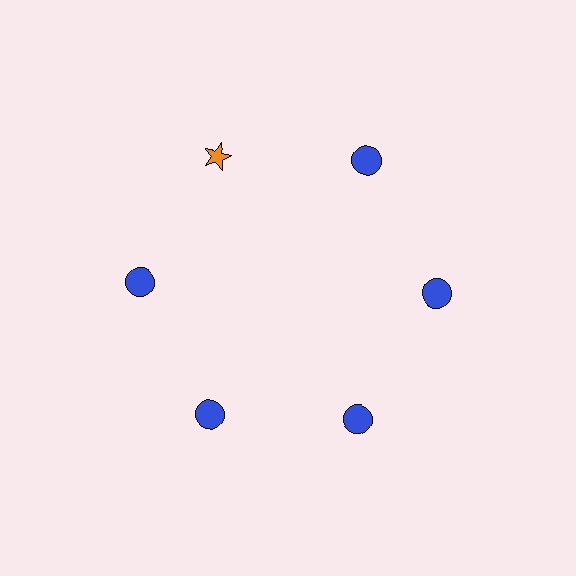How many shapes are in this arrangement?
There are 6 shapes arranged in a ring pattern.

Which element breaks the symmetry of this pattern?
The orange star at roughly the 11 o'clock position breaks the symmetry. All other shapes are blue circles.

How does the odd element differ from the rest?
It differs in both color (orange instead of blue) and shape (star instead of circle).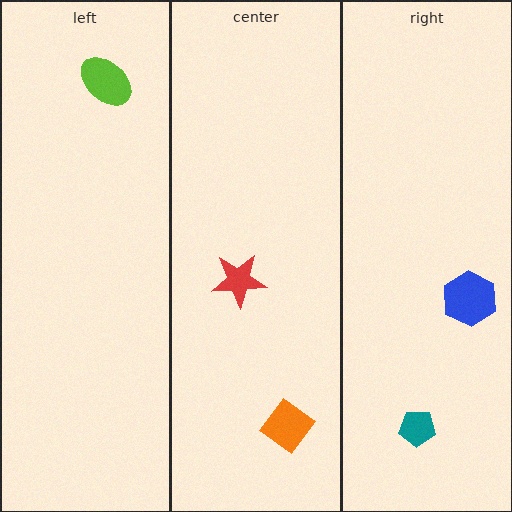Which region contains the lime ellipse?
The left region.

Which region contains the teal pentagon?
The right region.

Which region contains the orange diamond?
The center region.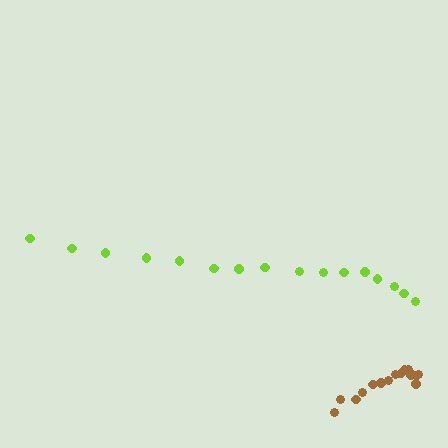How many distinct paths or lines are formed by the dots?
There are 2 distinct paths.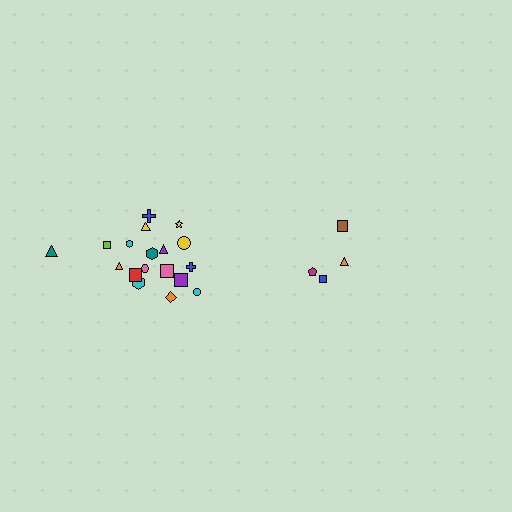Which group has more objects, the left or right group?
The left group.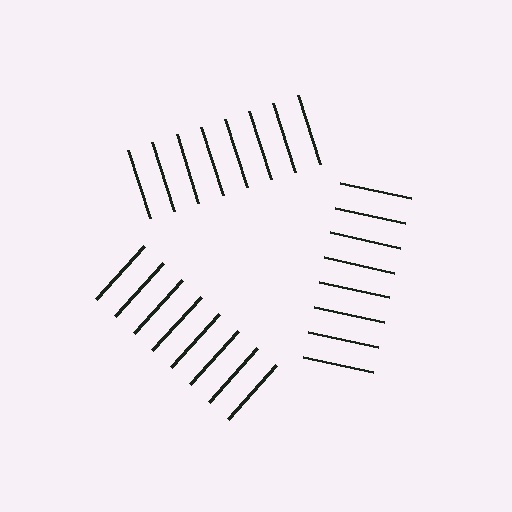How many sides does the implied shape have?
3 sides — the line-ends trace a triangle.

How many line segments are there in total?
24 — 8 along each of the 3 edges.